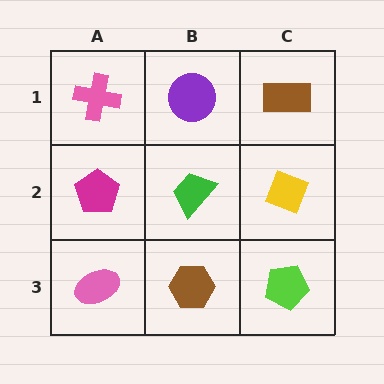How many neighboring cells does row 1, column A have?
2.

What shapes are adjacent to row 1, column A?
A magenta pentagon (row 2, column A), a purple circle (row 1, column B).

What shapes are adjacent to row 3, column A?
A magenta pentagon (row 2, column A), a brown hexagon (row 3, column B).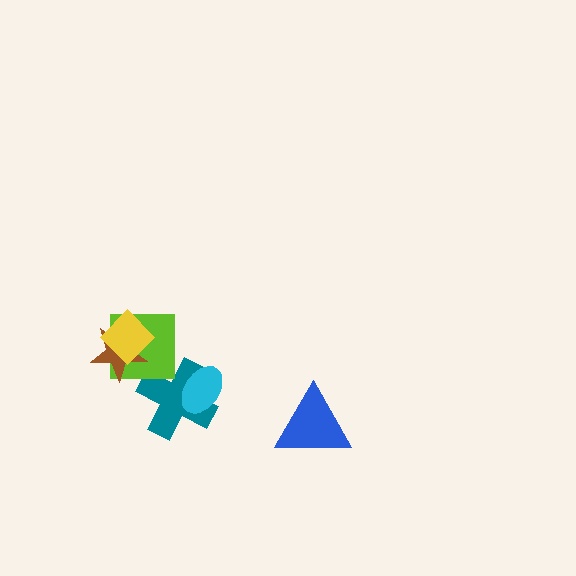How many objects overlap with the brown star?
2 objects overlap with the brown star.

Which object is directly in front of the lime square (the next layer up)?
The brown star is directly in front of the lime square.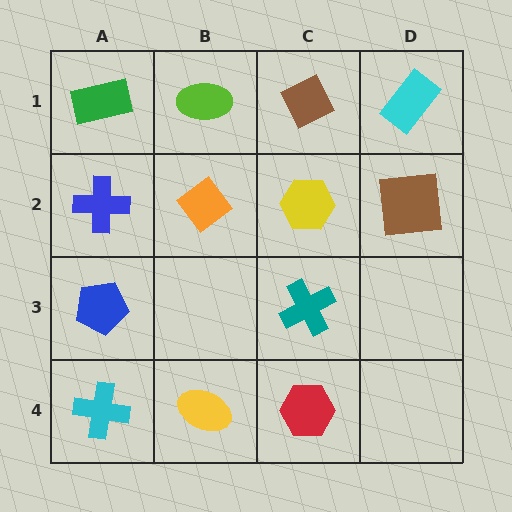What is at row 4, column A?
A cyan cross.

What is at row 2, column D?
A brown square.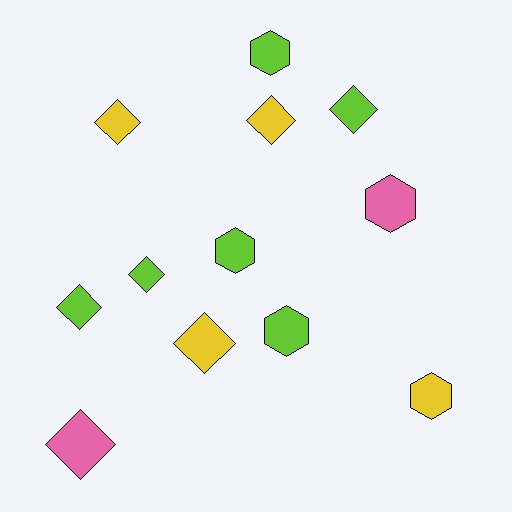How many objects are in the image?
There are 12 objects.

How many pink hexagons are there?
There is 1 pink hexagon.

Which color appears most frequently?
Lime, with 6 objects.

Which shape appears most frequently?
Diamond, with 7 objects.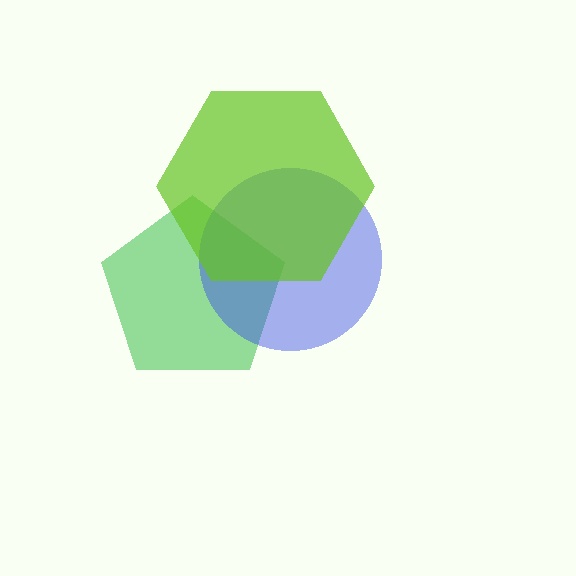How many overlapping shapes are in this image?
There are 3 overlapping shapes in the image.